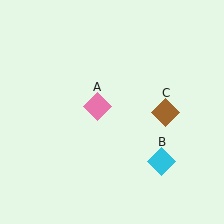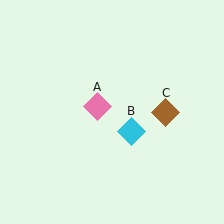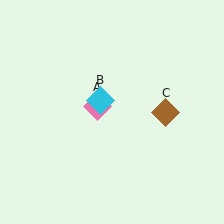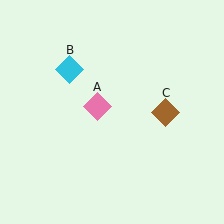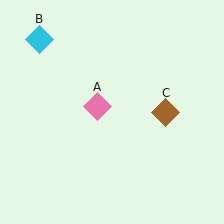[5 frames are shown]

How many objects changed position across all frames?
1 object changed position: cyan diamond (object B).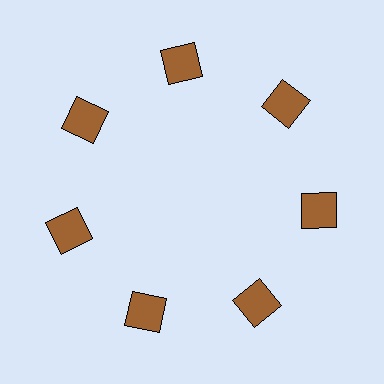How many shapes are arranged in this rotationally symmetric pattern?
There are 7 shapes, arranged in 7 groups of 1.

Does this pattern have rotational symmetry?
Yes, this pattern has 7-fold rotational symmetry. It looks the same after rotating 51 degrees around the center.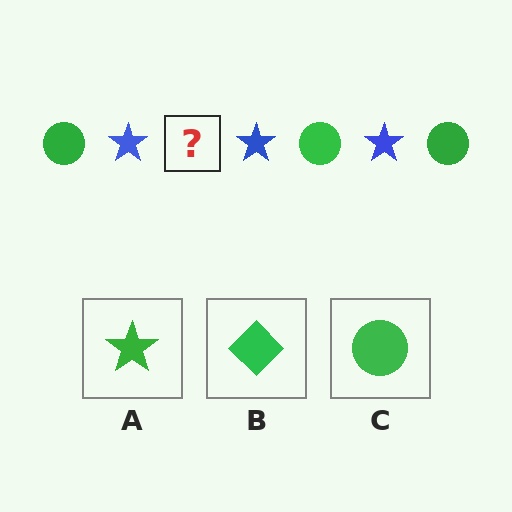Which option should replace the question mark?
Option C.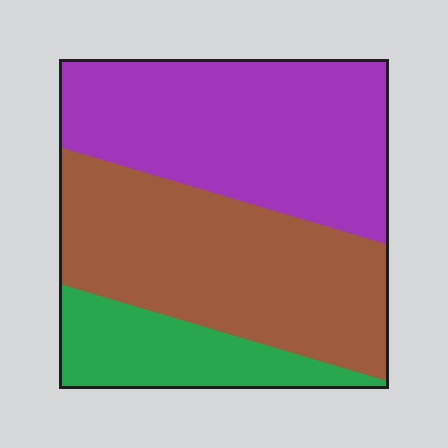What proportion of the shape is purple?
Purple covers around 40% of the shape.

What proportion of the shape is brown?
Brown covers around 40% of the shape.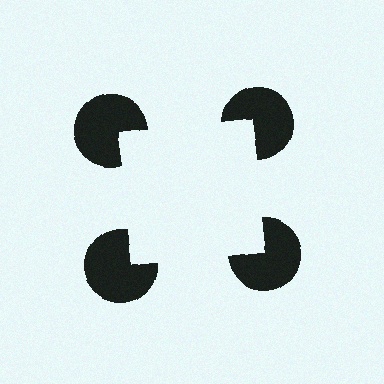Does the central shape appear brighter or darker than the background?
It typically appears slightly brighter than the background, even though no actual brightness change is drawn.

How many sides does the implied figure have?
4 sides.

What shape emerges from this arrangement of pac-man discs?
An illusory square — its edges are inferred from the aligned wedge cuts in the pac-man discs, not physically drawn.